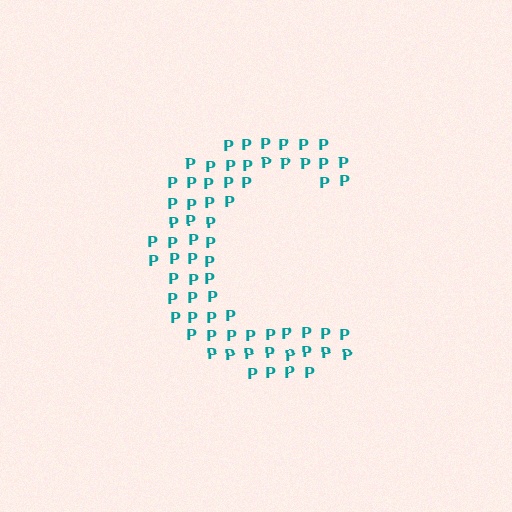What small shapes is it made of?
It is made of small letter P's.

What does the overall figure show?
The overall figure shows the letter C.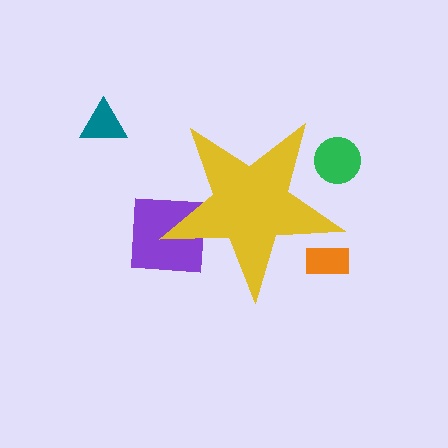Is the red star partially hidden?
Yes, the red star is partially hidden behind the yellow star.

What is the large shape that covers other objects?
A yellow star.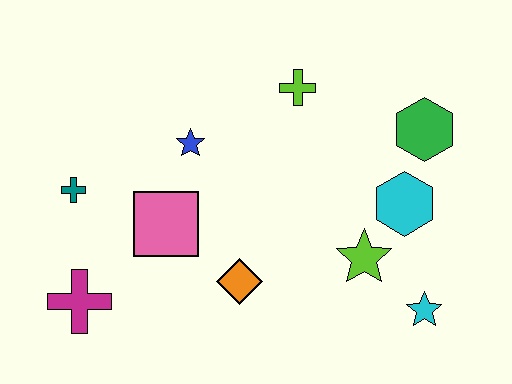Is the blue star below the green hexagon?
Yes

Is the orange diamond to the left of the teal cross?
No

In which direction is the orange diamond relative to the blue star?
The orange diamond is below the blue star.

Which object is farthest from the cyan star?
The teal cross is farthest from the cyan star.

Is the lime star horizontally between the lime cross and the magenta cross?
No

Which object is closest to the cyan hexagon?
The lime star is closest to the cyan hexagon.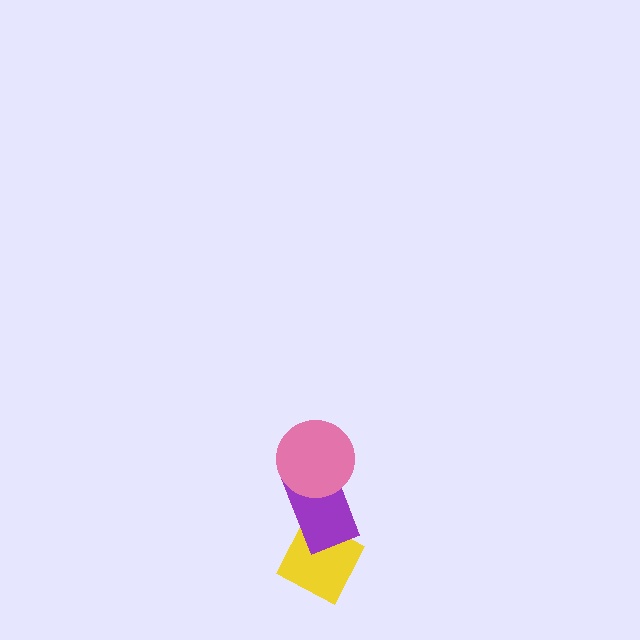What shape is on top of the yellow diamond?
The purple rectangle is on top of the yellow diamond.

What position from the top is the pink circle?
The pink circle is 1st from the top.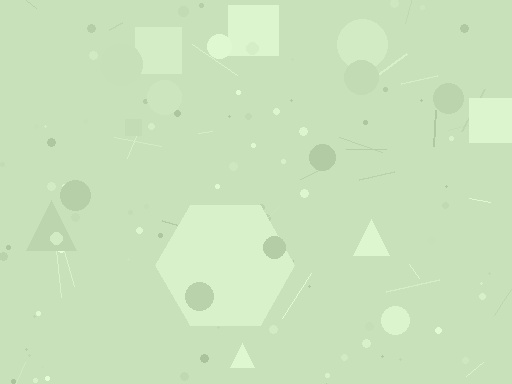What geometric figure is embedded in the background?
A hexagon is embedded in the background.